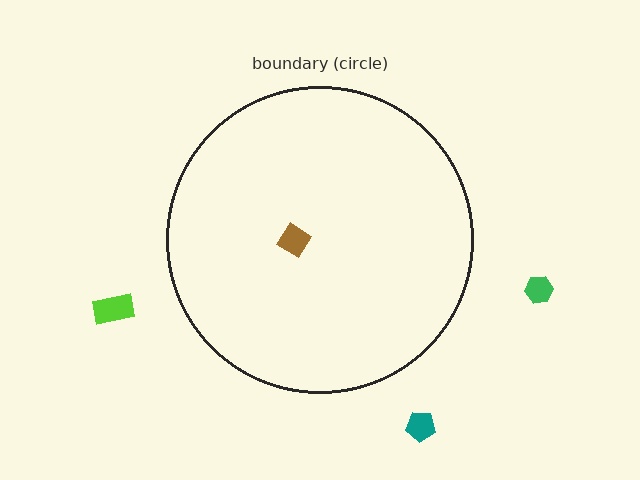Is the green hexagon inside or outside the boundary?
Outside.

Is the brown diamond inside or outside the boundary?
Inside.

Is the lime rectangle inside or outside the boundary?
Outside.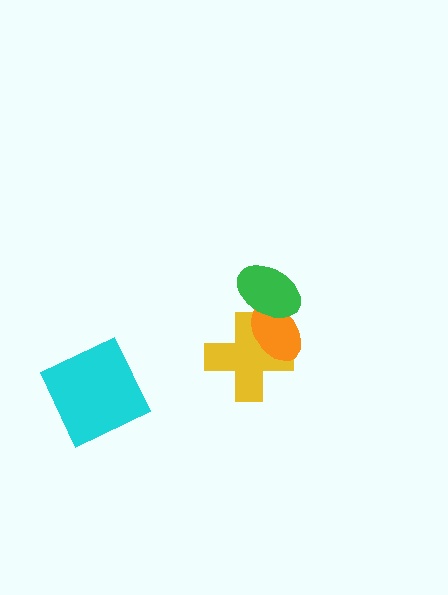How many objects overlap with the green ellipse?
2 objects overlap with the green ellipse.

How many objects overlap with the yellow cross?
2 objects overlap with the yellow cross.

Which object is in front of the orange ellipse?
The green ellipse is in front of the orange ellipse.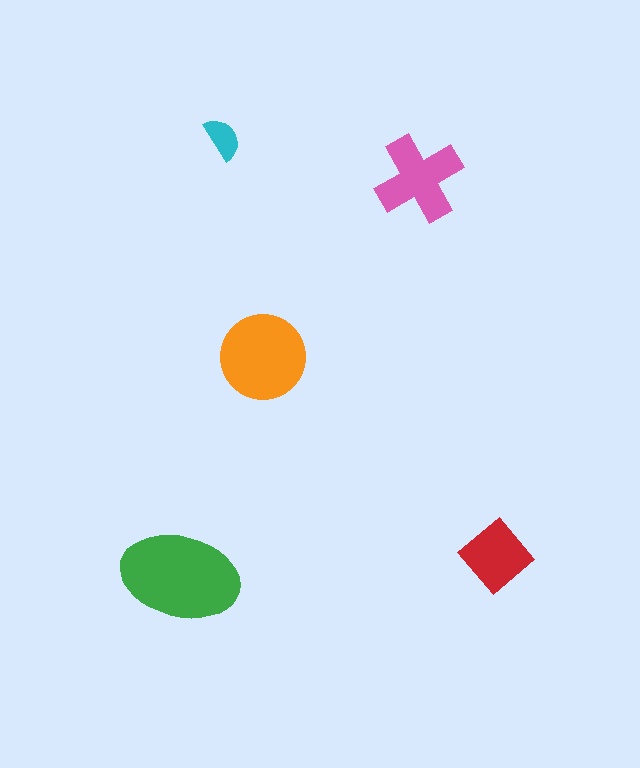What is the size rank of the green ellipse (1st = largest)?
1st.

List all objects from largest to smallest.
The green ellipse, the orange circle, the pink cross, the red diamond, the cyan semicircle.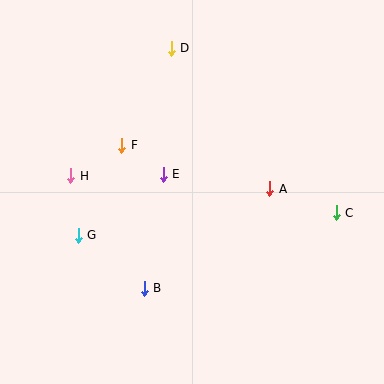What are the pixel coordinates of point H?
Point H is at (71, 176).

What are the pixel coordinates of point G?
Point G is at (78, 235).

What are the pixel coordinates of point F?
Point F is at (122, 145).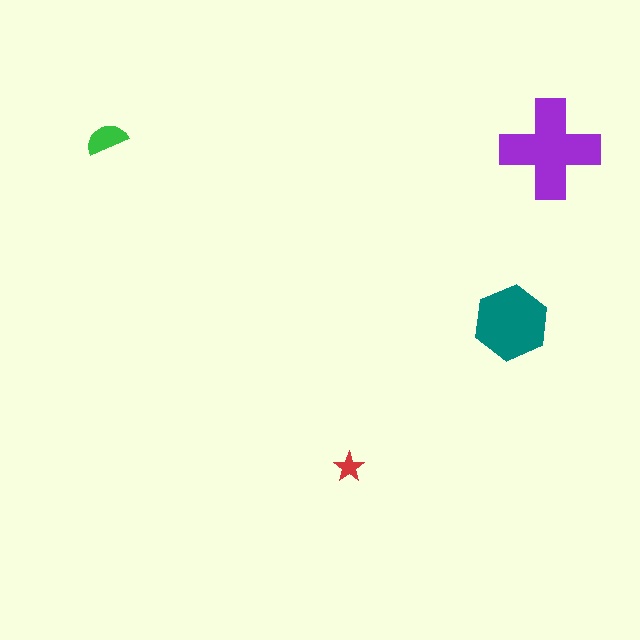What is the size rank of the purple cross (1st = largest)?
1st.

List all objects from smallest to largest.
The red star, the green semicircle, the teal hexagon, the purple cross.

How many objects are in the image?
There are 4 objects in the image.